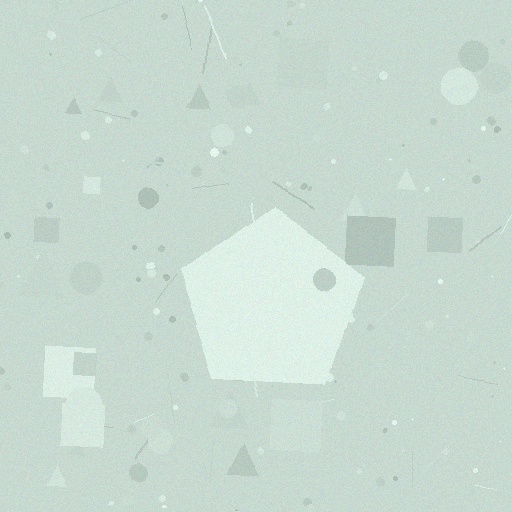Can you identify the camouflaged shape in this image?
The camouflaged shape is a pentagon.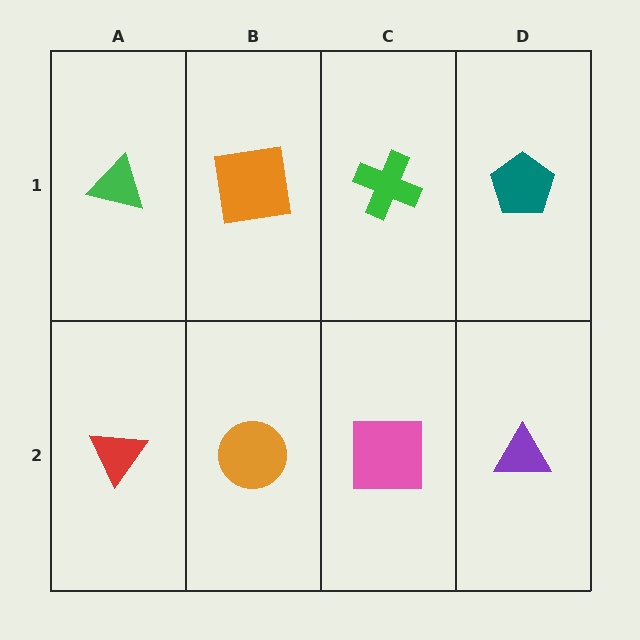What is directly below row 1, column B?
An orange circle.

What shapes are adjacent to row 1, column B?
An orange circle (row 2, column B), a green triangle (row 1, column A), a green cross (row 1, column C).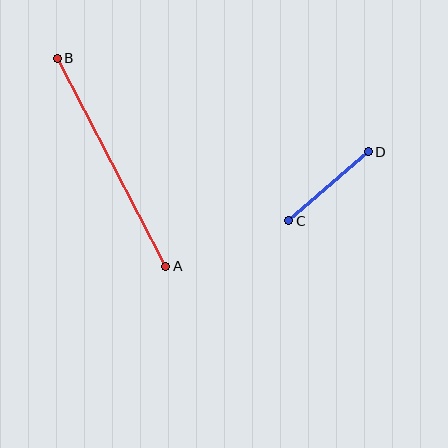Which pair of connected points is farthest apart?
Points A and B are farthest apart.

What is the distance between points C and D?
The distance is approximately 105 pixels.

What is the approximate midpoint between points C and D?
The midpoint is at approximately (328, 186) pixels.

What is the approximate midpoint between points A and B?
The midpoint is at approximately (112, 162) pixels.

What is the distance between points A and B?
The distance is approximately 235 pixels.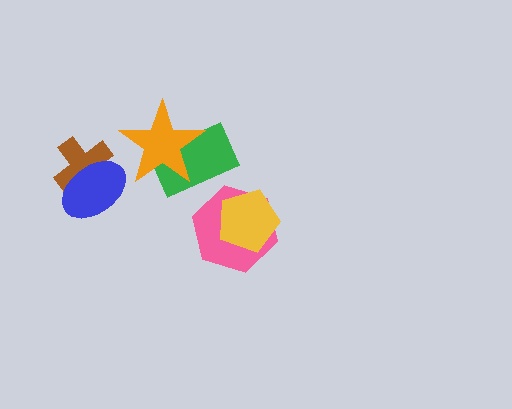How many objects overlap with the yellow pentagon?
1 object overlaps with the yellow pentagon.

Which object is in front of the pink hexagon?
The yellow pentagon is in front of the pink hexagon.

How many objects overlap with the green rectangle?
1 object overlaps with the green rectangle.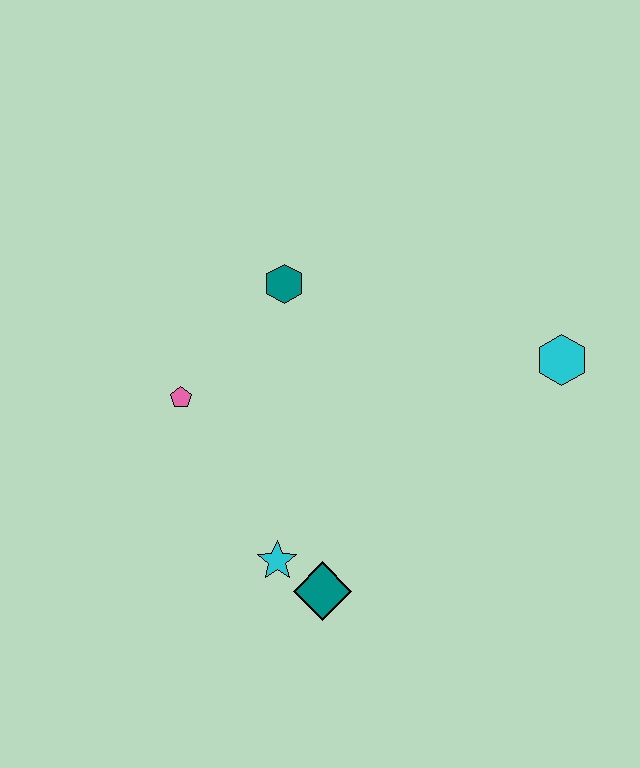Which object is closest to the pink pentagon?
The teal hexagon is closest to the pink pentagon.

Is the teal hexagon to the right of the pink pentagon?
Yes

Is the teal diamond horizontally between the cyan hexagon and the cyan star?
Yes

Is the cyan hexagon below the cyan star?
No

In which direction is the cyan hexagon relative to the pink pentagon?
The cyan hexagon is to the right of the pink pentagon.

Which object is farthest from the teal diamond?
The cyan hexagon is farthest from the teal diamond.